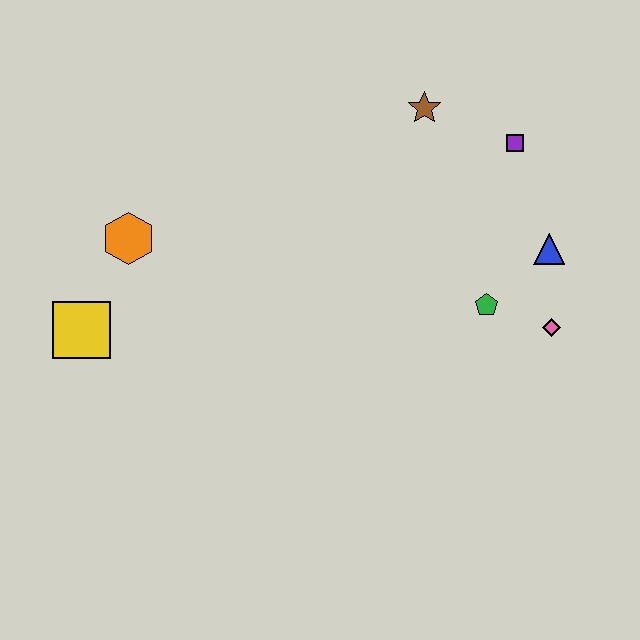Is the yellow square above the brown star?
No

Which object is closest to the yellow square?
The orange hexagon is closest to the yellow square.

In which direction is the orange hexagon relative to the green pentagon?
The orange hexagon is to the left of the green pentagon.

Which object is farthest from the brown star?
The yellow square is farthest from the brown star.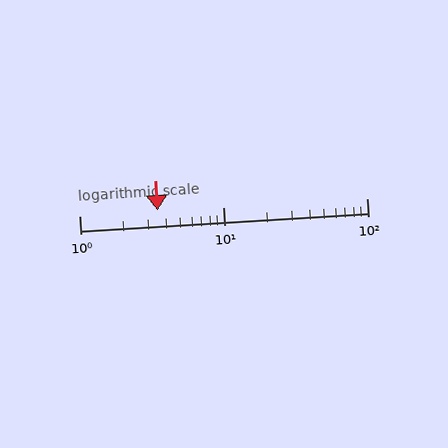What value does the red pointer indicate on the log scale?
The pointer indicates approximately 3.5.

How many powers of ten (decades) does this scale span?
The scale spans 2 decades, from 1 to 100.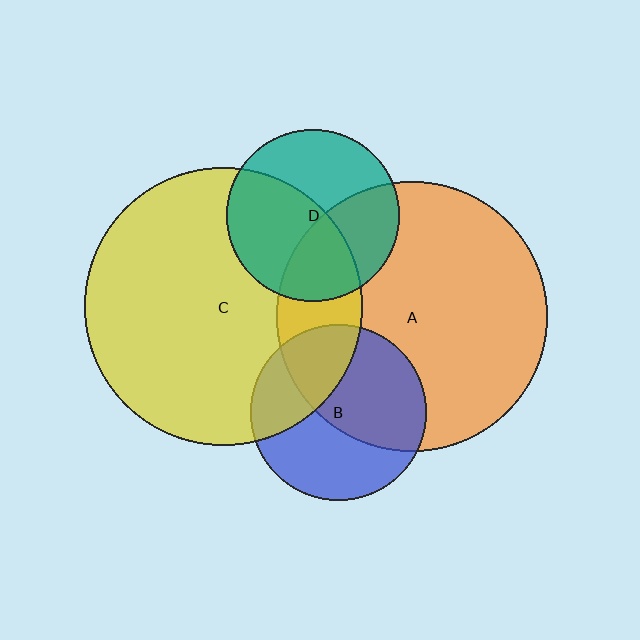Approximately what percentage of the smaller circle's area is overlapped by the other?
Approximately 30%.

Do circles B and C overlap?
Yes.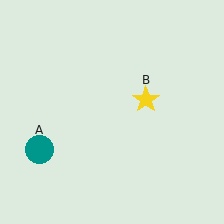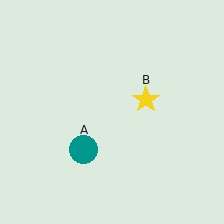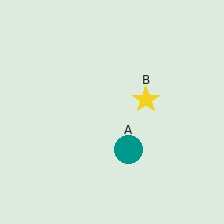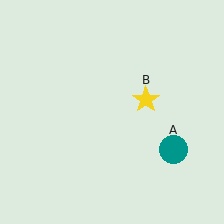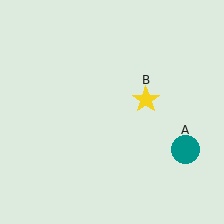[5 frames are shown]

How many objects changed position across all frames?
1 object changed position: teal circle (object A).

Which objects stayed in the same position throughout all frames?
Yellow star (object B) remained stationary.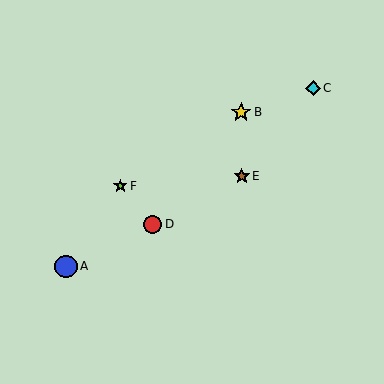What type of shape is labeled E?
Shape E is a brown star.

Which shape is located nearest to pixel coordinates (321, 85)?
The cyan diamond (labeled C) at (313, 88) is nearest to that location.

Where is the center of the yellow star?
The center of the yellow star is at (241, 112).